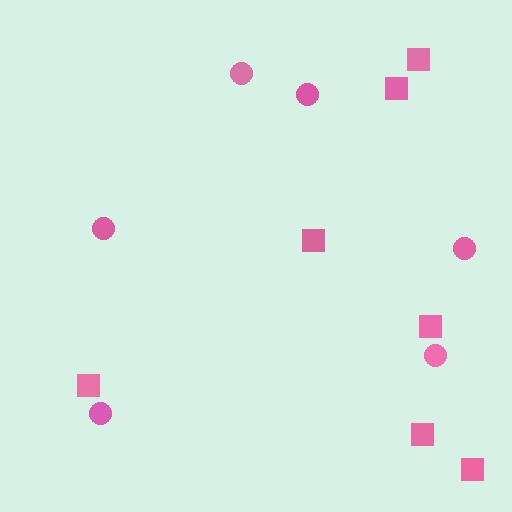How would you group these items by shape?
There are 2 groups: one group of circles (6) and one group of squares (7).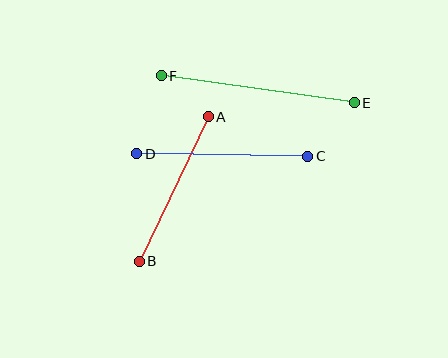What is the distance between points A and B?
The distance is approximately 160 pixels.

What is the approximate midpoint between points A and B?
The midpoint is at approximately (174, 189) pixels.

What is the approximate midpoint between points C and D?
The midpoint is at approximately (222, 155) pixels.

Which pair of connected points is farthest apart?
Points E and F are farthest apart.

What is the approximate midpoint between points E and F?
The midpoint is at approximately (258, 89) pixels.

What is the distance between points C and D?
The distance is approximately 171 pixels.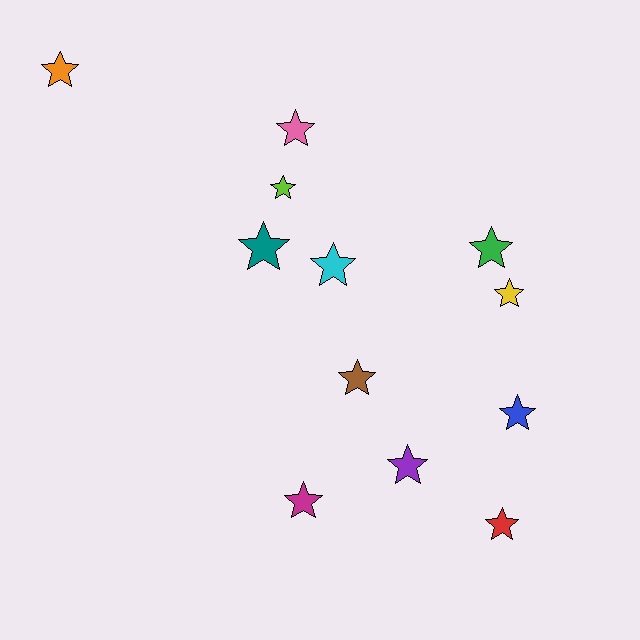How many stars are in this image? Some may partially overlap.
There are 12 stars.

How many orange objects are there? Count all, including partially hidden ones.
There is 1 orange object.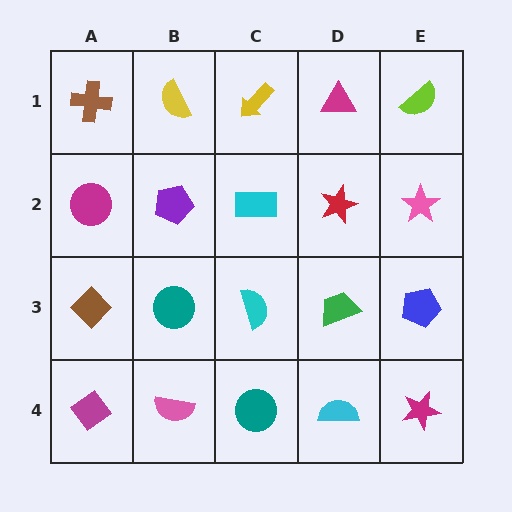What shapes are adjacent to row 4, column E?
A blue pentagon (row 3, column E), a cyan semicircle (row 4, column D).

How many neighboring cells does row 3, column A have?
3.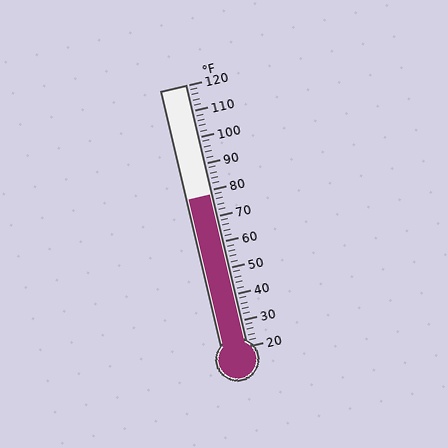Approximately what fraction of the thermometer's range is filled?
The thermometer is filled to approximately 60% of its range.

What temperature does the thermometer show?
The thermometer shows approximately 78°F.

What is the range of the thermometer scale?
The thermometer scale ranges from 20°F to 120°F.